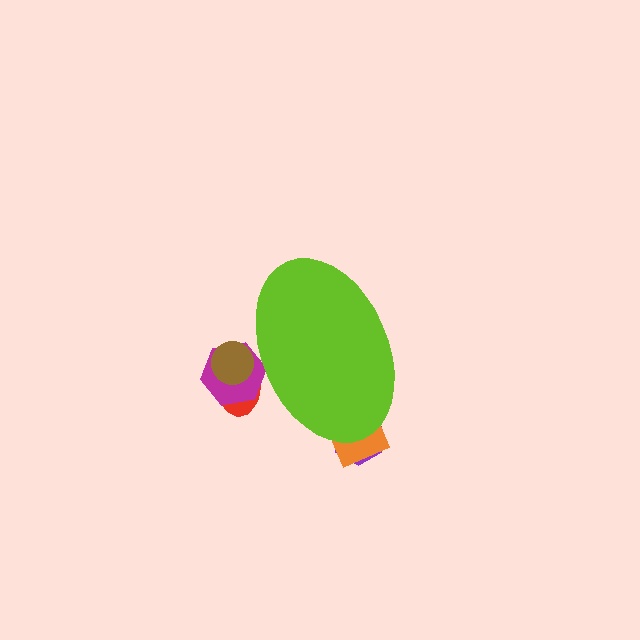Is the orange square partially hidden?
Yes, the orange square is partially hidden behind the lime ellipse.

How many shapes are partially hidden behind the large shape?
5 shapes are partially hidden.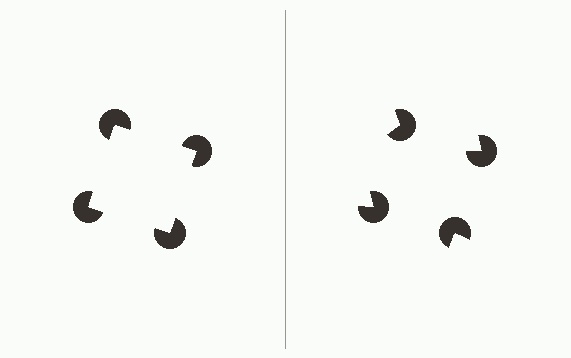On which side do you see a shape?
An illusory square appears on the left side. On the right side the wedge cuts are rotated, so no coherent shape forms.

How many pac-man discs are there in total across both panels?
8 — 4 on each side.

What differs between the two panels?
The pac-man discs are positioned identically on both sides; only the wedge orientations differ. On the left they align to a square; on the right they are misaligned.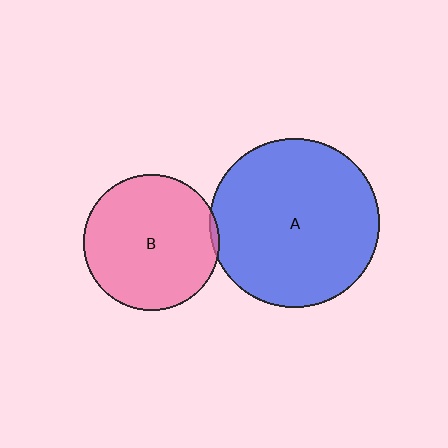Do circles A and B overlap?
Yes.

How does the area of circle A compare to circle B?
Approximately 1.6 times.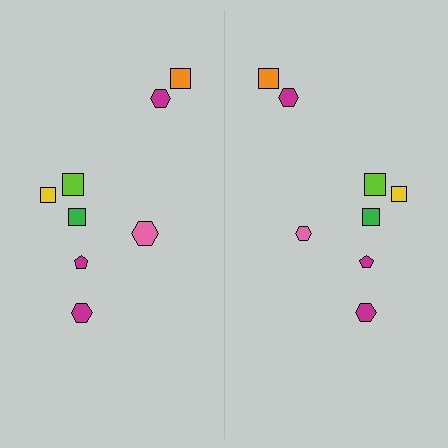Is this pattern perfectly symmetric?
No, the pattern is not perfectly symmetric. The pink hexagon on the right side has a different size than its mirror counterpart.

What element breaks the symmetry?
The pink hexagon on the right side has a different size than its mirror counterpart.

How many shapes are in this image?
There are 16 shapes in this image.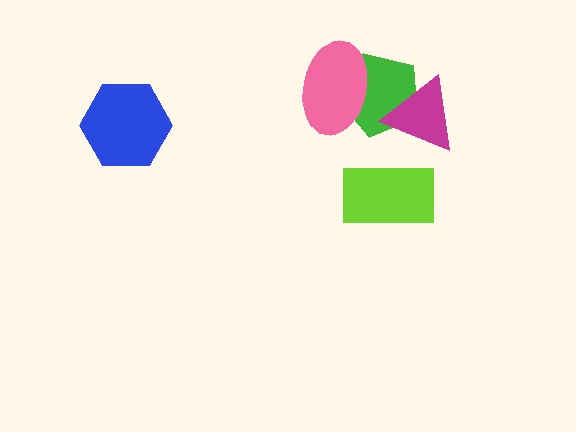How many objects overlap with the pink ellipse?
1 object overlaps with the pink ellipse.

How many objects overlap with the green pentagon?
2 objects overlap with the green pentagon.